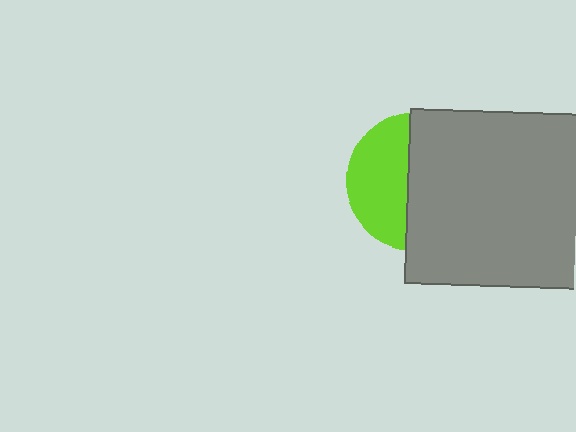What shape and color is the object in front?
The object in front is a gray rectangle.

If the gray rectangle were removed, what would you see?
You would see the complete lime circle.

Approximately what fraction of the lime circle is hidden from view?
Roughly 58% of the lime circle is hidden behind the gray rectangle.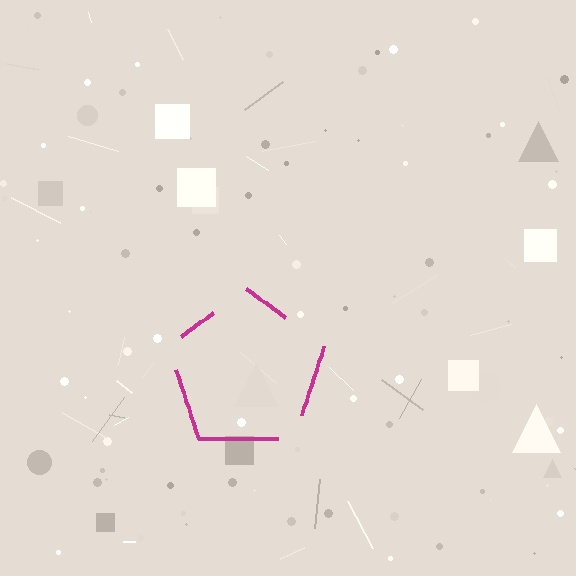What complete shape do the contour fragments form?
The contour fragments form a pentagon.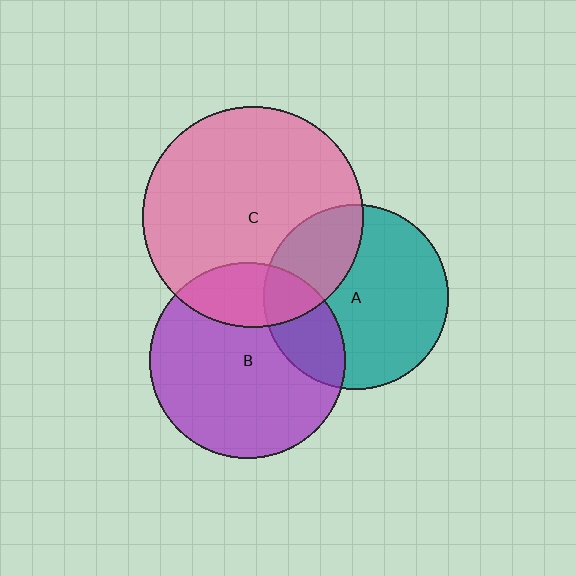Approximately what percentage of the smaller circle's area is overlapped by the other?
Approximately 25%.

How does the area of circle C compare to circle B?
Approximately 1.3 times.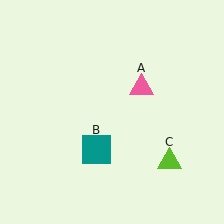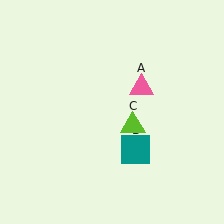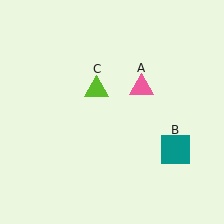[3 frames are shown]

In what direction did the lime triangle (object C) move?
The lime triangle (object C) moved up and to the left.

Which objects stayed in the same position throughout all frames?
Pink triangle (object A) remained stationary.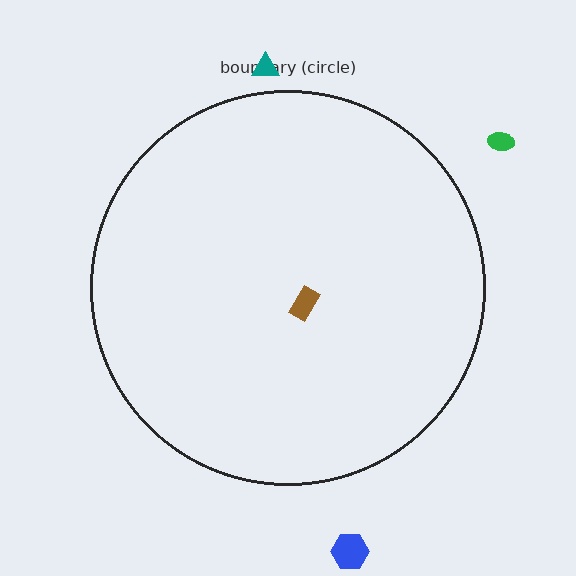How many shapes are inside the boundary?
1 inside, 3 outside.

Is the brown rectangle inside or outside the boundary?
Inside.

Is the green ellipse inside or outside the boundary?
Outside.